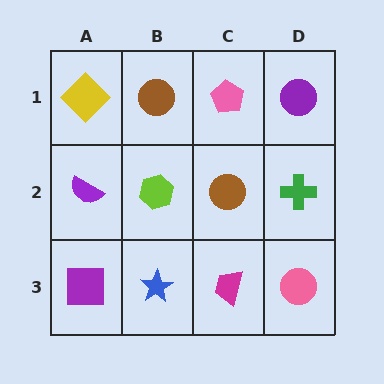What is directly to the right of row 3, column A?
A blue star.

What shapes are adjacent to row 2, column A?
A yellow diamond (row 1, column A), a purple square (row 3, column A), a lime hexagon (row 2, column B).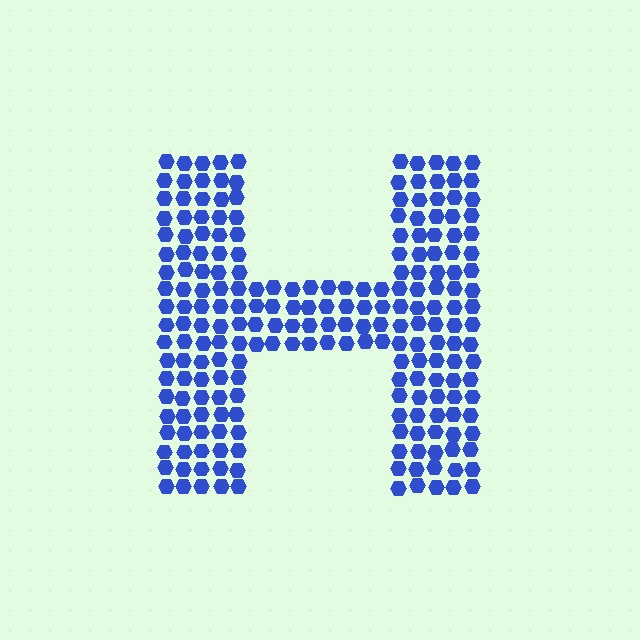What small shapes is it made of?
It is made of small hexagons.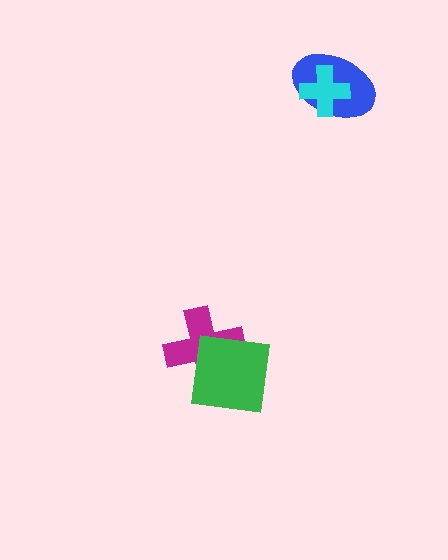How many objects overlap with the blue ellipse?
1 object overlaps with the blue ellipse.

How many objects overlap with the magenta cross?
1 object overlaps with the magenta cross.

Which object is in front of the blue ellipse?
The cyan cross is in front of the blue ellipse.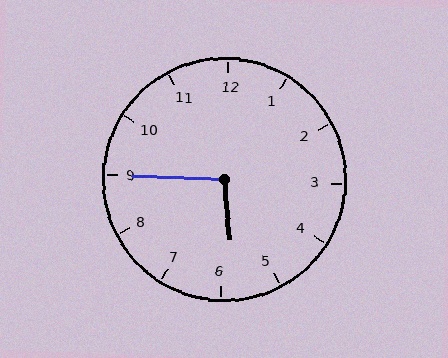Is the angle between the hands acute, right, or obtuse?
It is obtuse.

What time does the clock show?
5:45.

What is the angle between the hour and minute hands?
Approximately 98 degrees.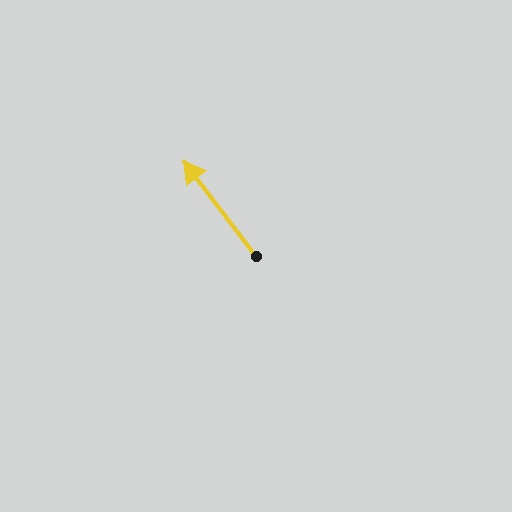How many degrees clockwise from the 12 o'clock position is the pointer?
Approximately 323 degrees.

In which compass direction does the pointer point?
Northwest.